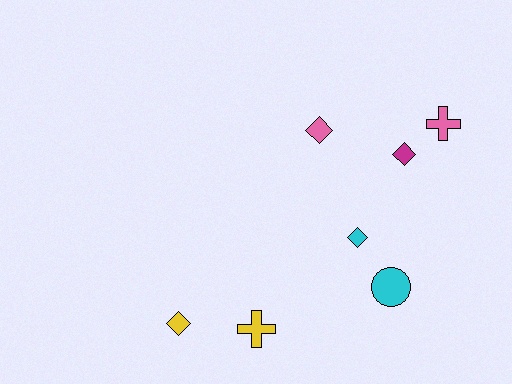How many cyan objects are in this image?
There are 2 cyan objects.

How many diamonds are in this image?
There are 4 diamonds.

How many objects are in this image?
There are 7 objects.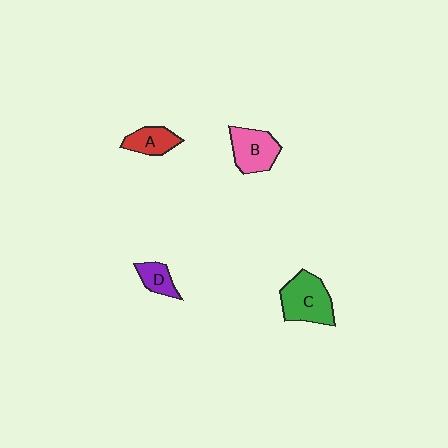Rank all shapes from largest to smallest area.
From largest to smallest: C (green), B (pink), A (red), D (purple).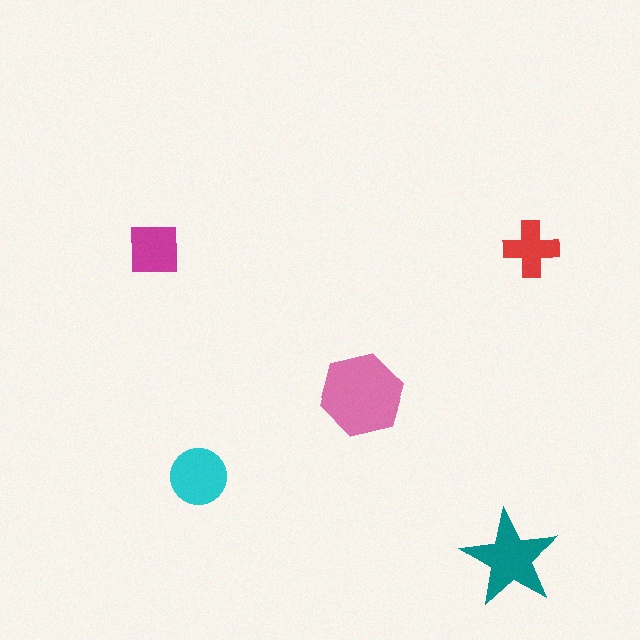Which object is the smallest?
The red cross.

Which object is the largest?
The pink hexagon.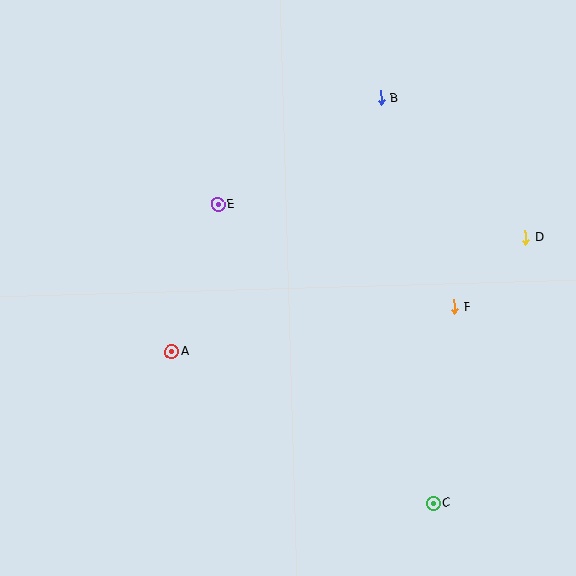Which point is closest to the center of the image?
Point E at (218, 204) is closest to the center.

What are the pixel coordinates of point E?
Point E is at (218, 204).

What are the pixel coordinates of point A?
Point A is at (172, 352).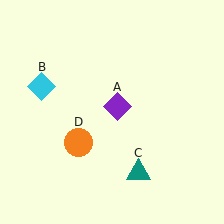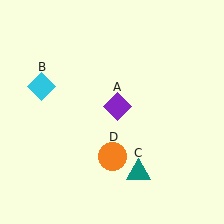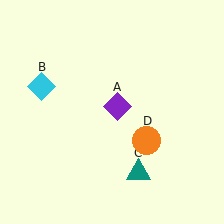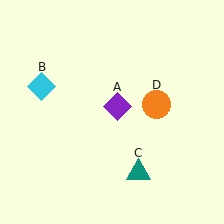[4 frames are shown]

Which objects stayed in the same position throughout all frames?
Purple diamond (object A) and cyan diamond (object B) and teal triangle (object C) remained stationary.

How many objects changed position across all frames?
1 object changed position: orange circle (object D).